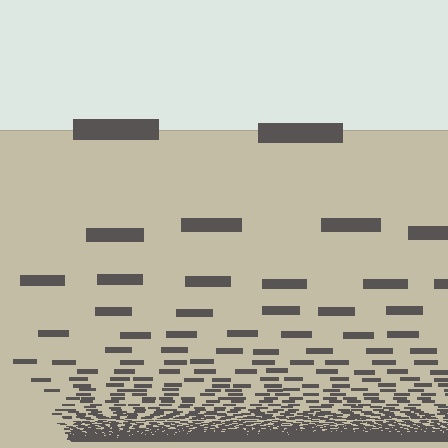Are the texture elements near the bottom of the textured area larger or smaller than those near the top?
Smaller. The gradient is inverted — elements near the bottom are smaller and denser.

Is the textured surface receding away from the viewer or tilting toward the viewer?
The surface appears to tilt toward the viewer. Texture elements get larger and sparser toward the top.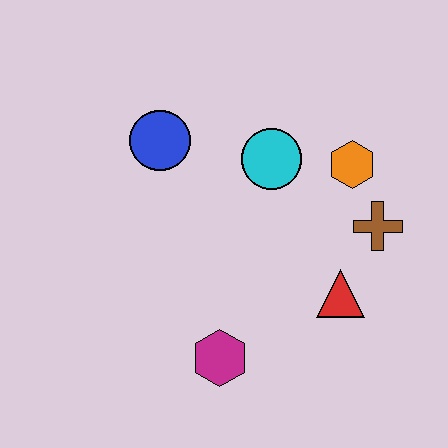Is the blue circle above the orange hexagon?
Yes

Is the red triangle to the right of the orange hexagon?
No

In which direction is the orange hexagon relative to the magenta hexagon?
The orange hexagon is above the magenta hexagon.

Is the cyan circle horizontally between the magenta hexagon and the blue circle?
No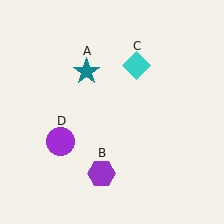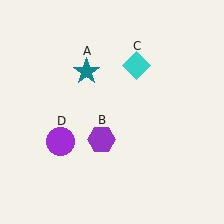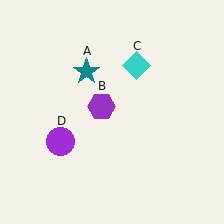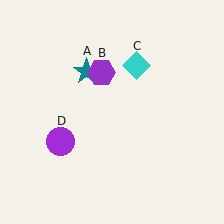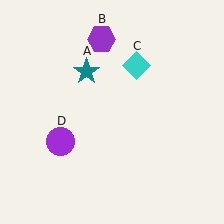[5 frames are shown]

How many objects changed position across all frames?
1 object changed position: purple hexagon (object B).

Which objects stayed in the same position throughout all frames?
Teal star (object A) and cyan diamond (object C) and purple circle (object D) remained stationary.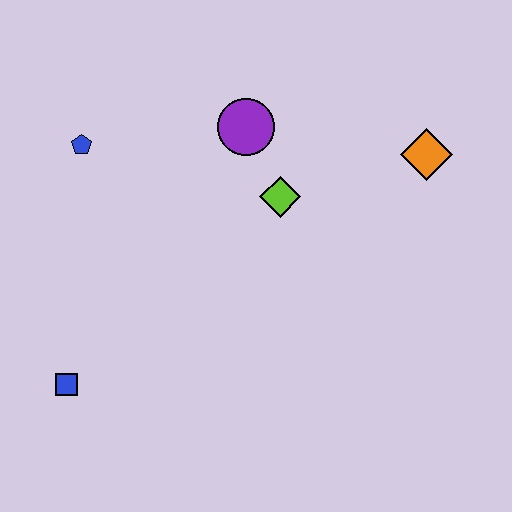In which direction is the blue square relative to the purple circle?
The blue square is below the purple circle.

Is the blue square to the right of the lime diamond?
No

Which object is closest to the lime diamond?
The purple circle is closest to the lime diamond.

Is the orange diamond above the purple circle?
No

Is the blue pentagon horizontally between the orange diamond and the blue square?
Yes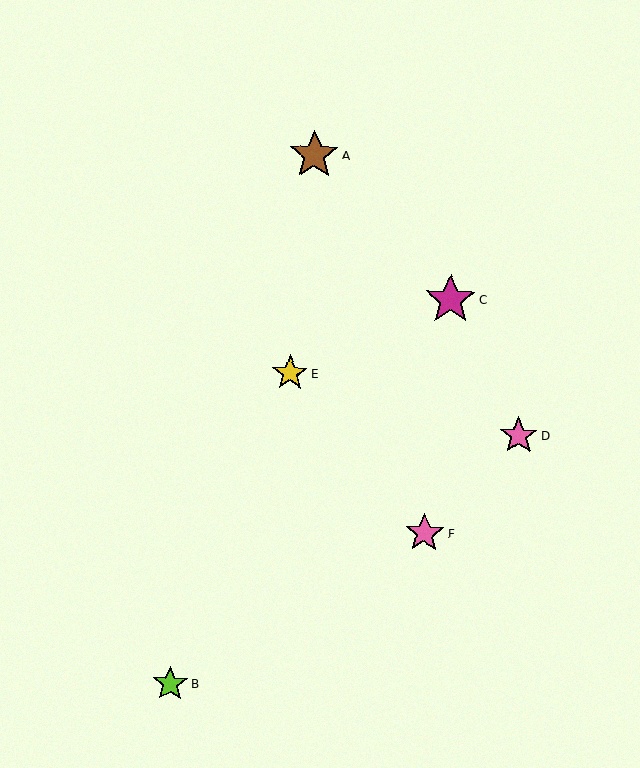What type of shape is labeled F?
Shape F is a pink star.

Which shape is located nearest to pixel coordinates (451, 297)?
The magenta star (labeled C) at (450, 299) is nearest to that location.